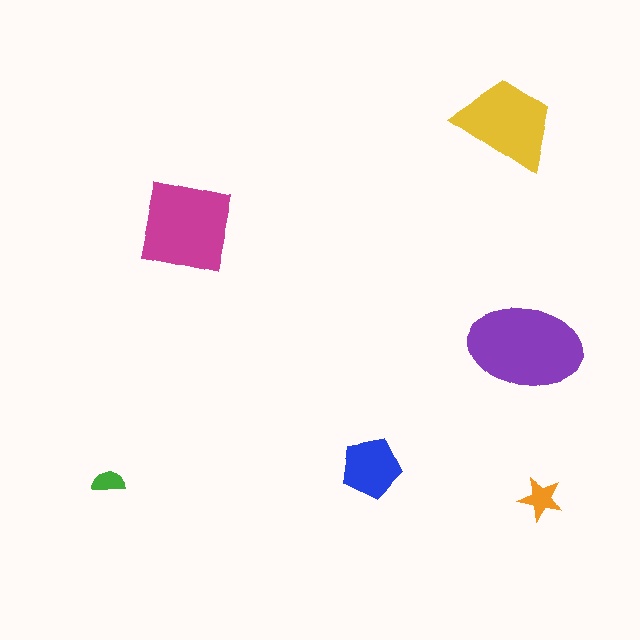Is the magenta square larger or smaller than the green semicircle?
Larger.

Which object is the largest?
The purple ellipse.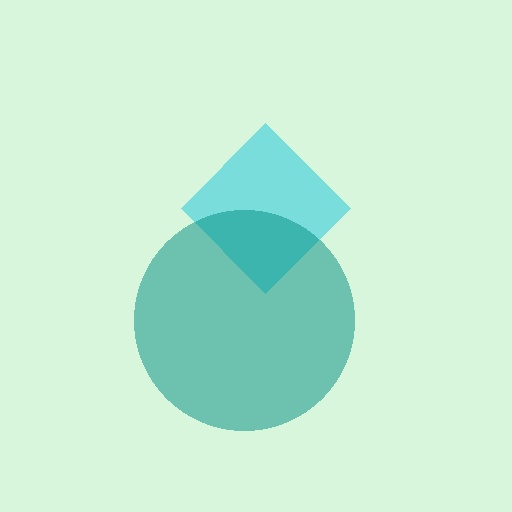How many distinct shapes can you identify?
There are 2 distinct shapes: a cyan diamond, a teal circle.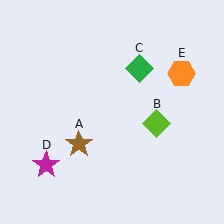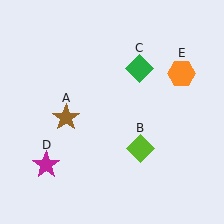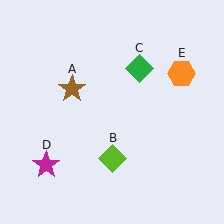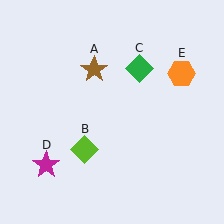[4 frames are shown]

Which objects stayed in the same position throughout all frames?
Green diamond (object C) and magenta star (object D) and orange hexagon (object E) remained stationary.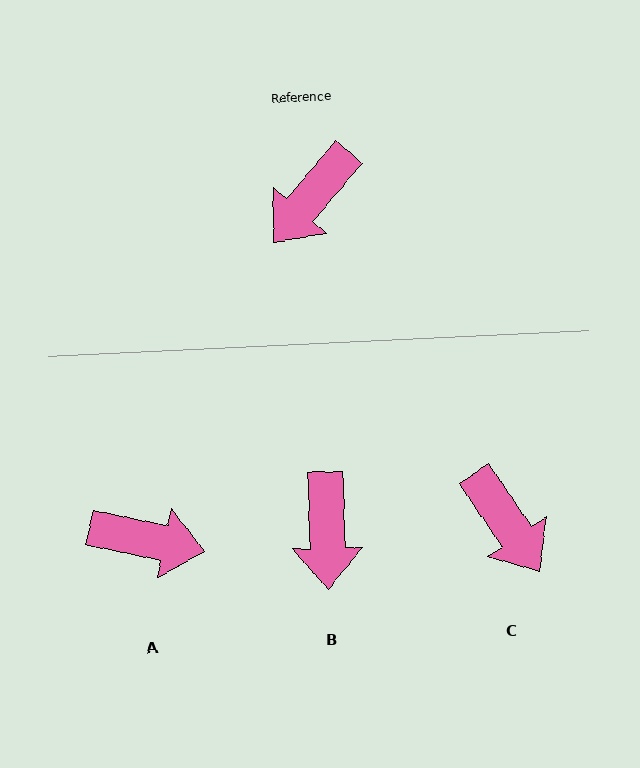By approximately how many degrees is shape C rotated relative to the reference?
Approximately 74 degrees counter-clockwise.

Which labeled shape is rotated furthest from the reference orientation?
A, about 119 degrees away.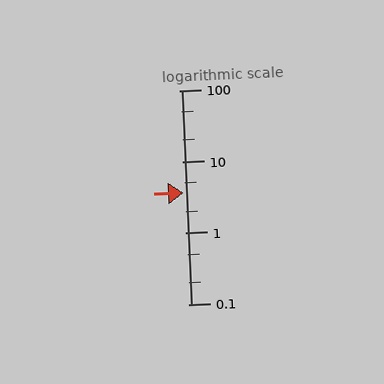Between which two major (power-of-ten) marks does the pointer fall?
The pointer is between 1 and 10.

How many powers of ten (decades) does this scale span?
The scale spans 3 decades, from 0.1 to 100.